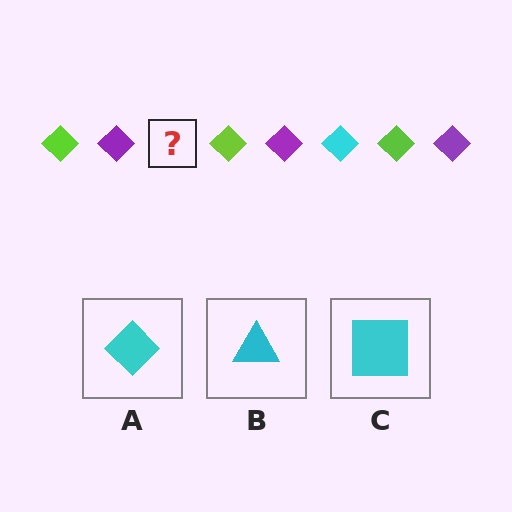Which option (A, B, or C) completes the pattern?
A.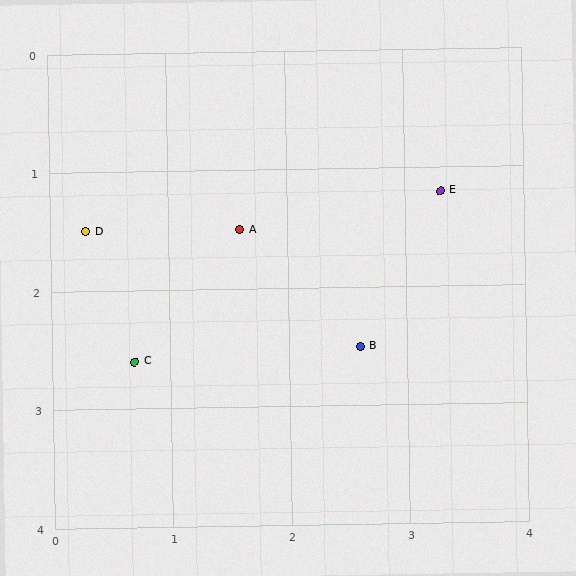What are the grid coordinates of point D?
Point D is at approximately (0.3, 1.5).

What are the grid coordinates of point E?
Point E is at approximately (3.3, 1.2).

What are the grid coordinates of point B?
Point B is at approximately (2.6, 2.5).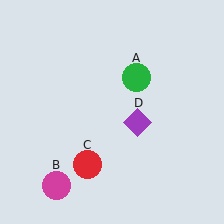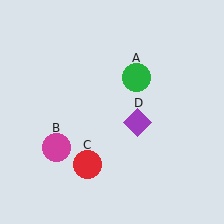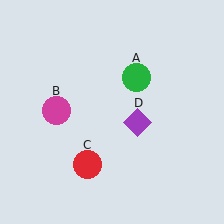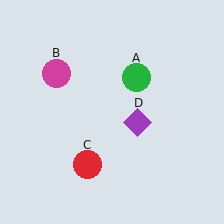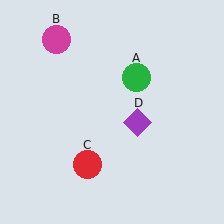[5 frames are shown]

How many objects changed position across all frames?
1 object changed position: magenta circle (object B).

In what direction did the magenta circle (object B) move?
The magenta circle (object B) moved up.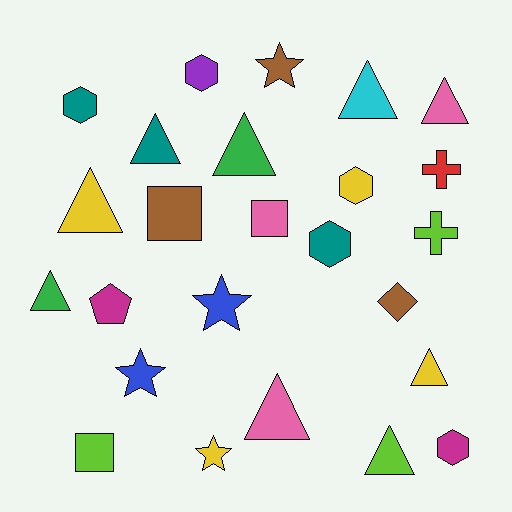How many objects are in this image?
There are 25 objects.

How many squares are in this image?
There are 3 squares.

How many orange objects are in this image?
There are no orange objects.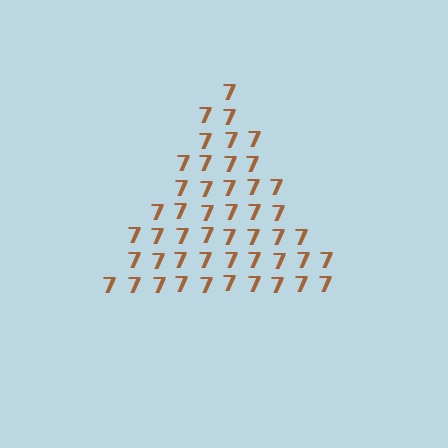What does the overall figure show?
The overall figure shows a triangle.